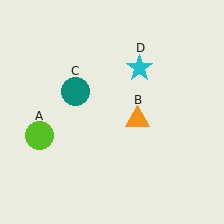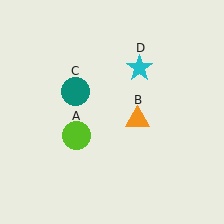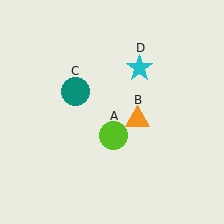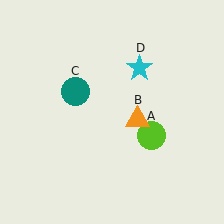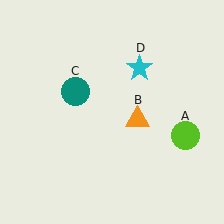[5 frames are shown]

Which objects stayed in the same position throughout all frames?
Orange triangle (object B) and teal circle (object C) and cyan star (object D) remained stationary.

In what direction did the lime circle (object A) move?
The lime circle (object A) moved right.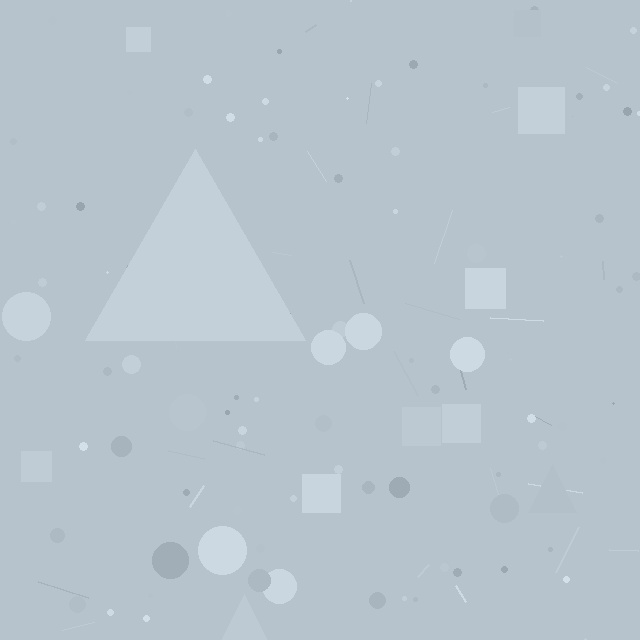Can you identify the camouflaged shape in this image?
The camouflaged shape is a triangle.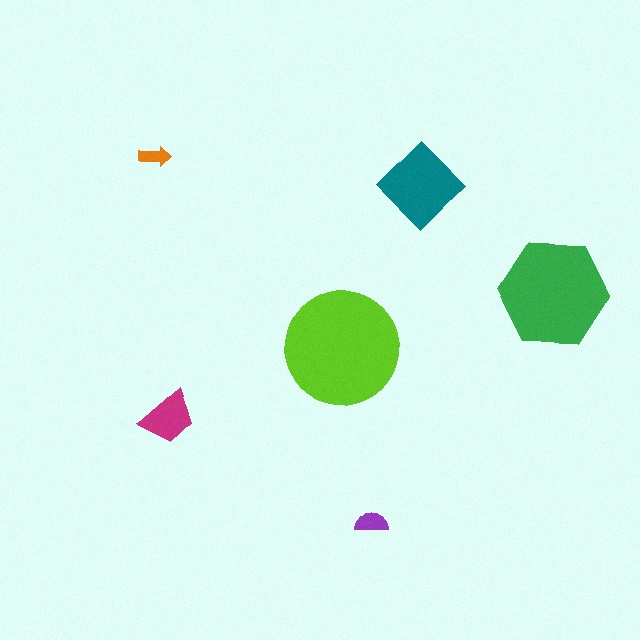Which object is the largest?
The lime circle.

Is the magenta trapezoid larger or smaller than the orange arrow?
Larger.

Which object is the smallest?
The orange arrow.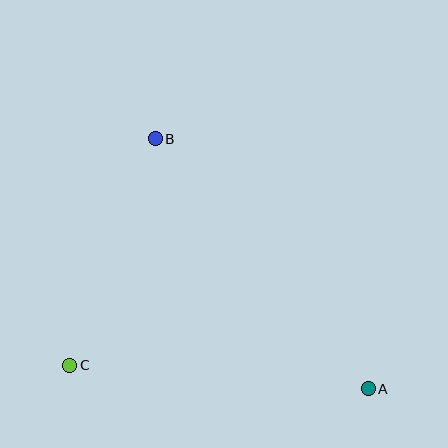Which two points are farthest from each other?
Points A and B are farthest from each other.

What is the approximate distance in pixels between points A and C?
The distance between A and C is approximately 300 pixels.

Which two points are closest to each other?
Points B and C are closest to each other.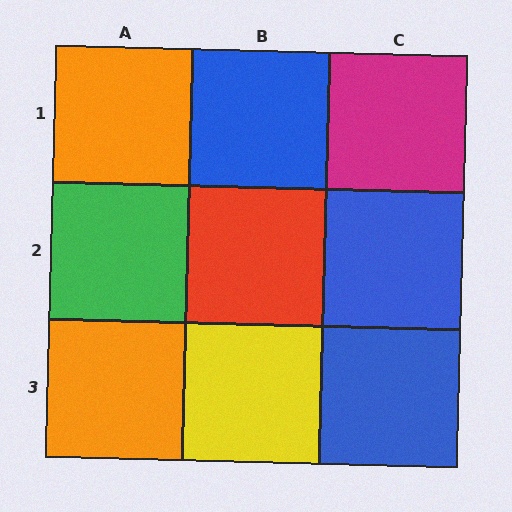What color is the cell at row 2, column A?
Green.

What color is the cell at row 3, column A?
Orange.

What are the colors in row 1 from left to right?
Orange, blue, magenta.